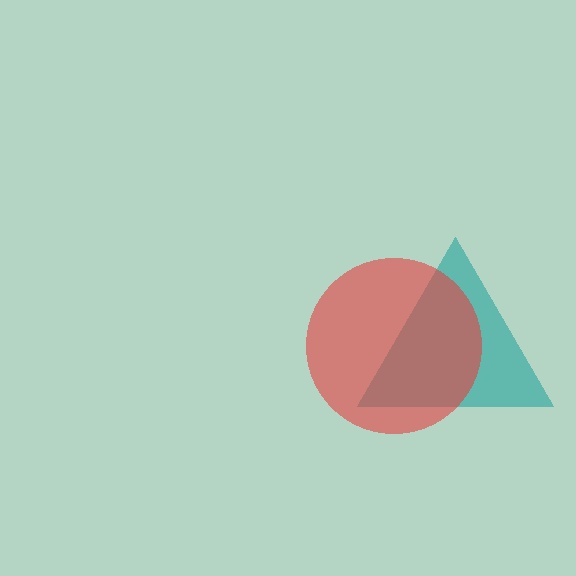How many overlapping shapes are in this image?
There are 2 overlapping shapes in the image.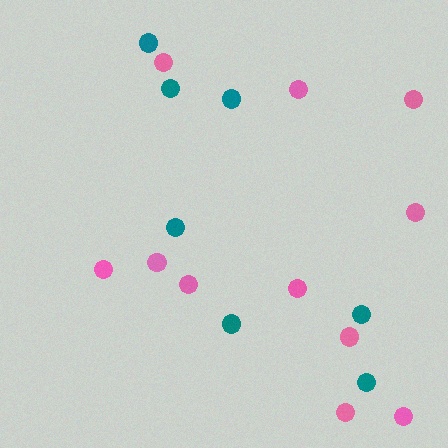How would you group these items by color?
There are 2 groups: one group of pink circles (11) and one group of teal circles (7).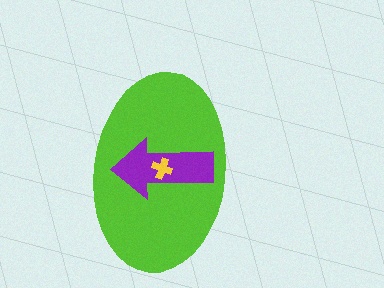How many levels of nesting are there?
3.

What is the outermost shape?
The lime ellipse.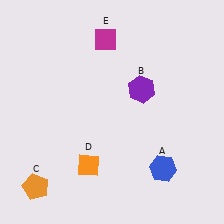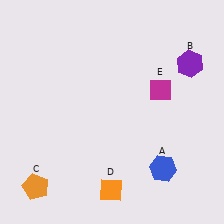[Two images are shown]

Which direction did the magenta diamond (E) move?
The magenta diamond (E) moved right.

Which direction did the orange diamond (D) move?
The orange diamond (D) moved down.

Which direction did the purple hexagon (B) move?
The purple hexagon (B) moved right.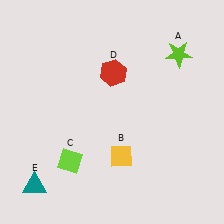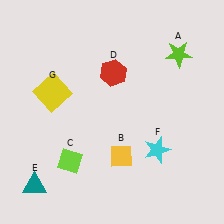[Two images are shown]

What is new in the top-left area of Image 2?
A yellow square (G) was added in the top-left area of Image 2.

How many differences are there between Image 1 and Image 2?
There are 2 differences between the two images.